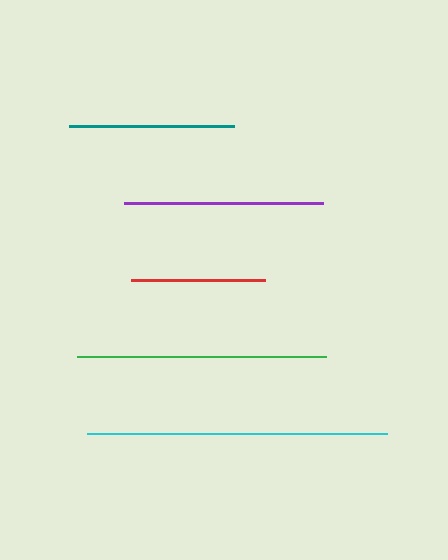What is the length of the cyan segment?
The cyan segment is approximately 300 pixels long.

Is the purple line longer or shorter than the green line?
The green line is longer than the purple line.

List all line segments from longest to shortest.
From longest to shortest: cyan, green, purple, teal, red.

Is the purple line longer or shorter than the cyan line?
The cyan line is longer than the purple line.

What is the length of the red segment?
The red segment is approximately 134 pixels long.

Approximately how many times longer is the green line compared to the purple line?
The green line is approximately 1.3 times the length of the purple line.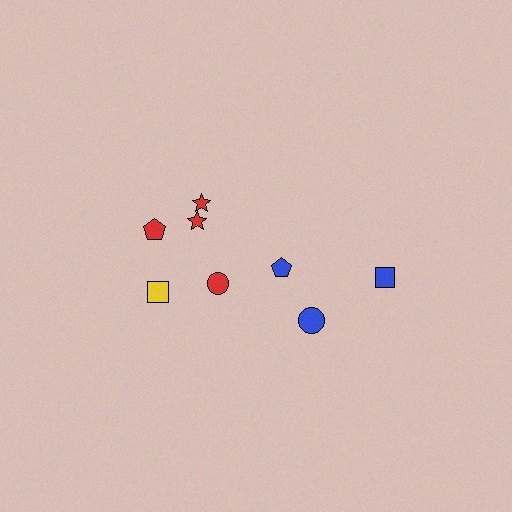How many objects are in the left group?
There are 5 objects.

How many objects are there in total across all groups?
There are 8 objects.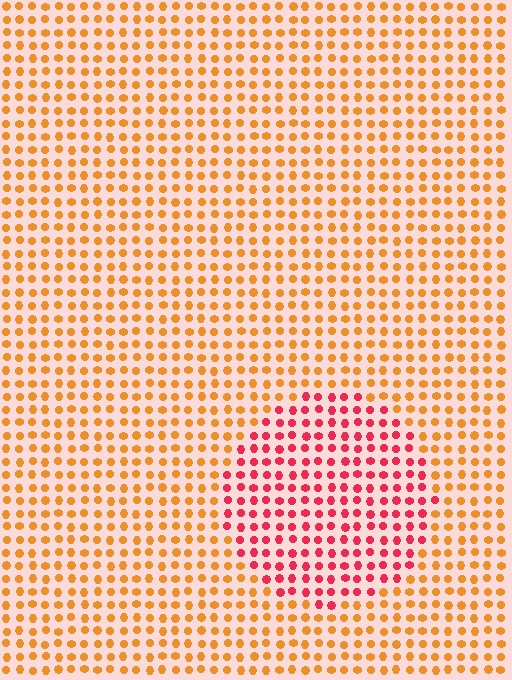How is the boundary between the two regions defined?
The boundary is defined purely by a slight shift in hue (about 44 degrees). Spacing, size, and orientation are identical on both sides.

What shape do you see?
I see a circle.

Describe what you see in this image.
The image is filled with small orange elements in a uniform arrangement. A circle-shaped region is visible where the elements are tinted to a slightly different hue, forming a subtle color boundary.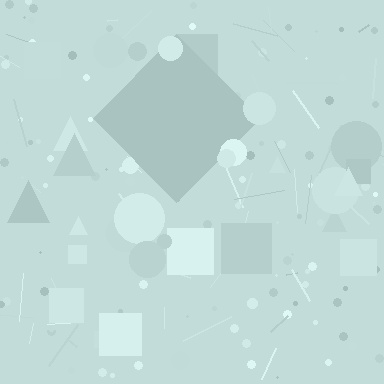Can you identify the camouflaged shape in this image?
The camouflaged shape is a diamond.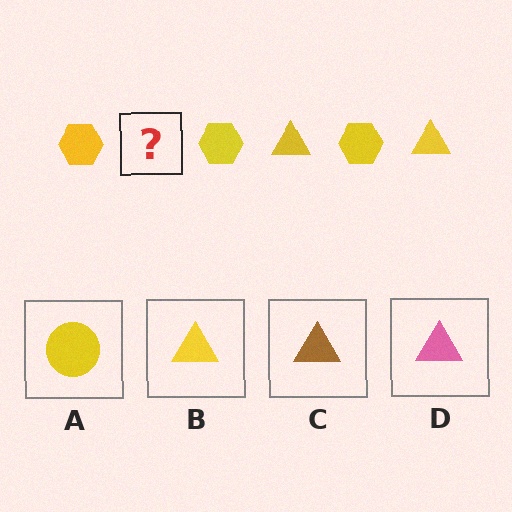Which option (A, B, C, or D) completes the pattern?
B.